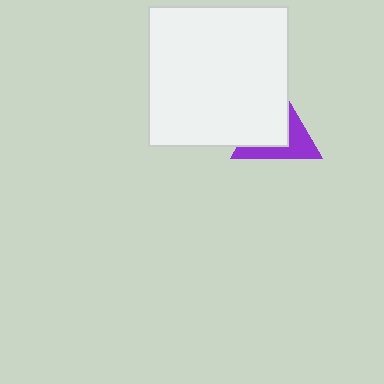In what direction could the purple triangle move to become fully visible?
The purple triangle could move toward the lower-right. That would shift it out from behind the white square entirely.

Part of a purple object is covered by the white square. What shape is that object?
It is a triangle.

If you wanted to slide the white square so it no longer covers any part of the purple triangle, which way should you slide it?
Slide it toward the upper-left — that is the most direct way to separate the two shapes.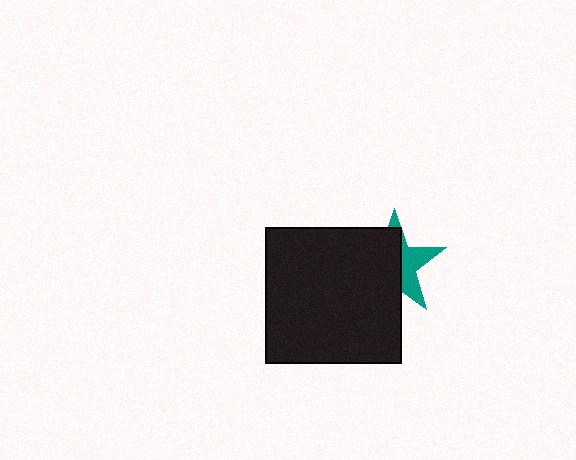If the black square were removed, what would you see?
You would see the complete teal star.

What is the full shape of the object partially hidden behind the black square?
The partially hidden object is a teal star.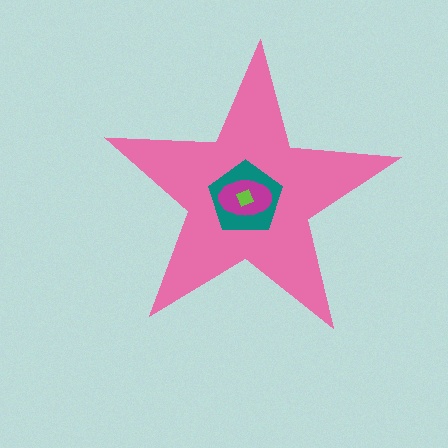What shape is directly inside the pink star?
The teal pentagon.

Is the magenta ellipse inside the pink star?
Yes.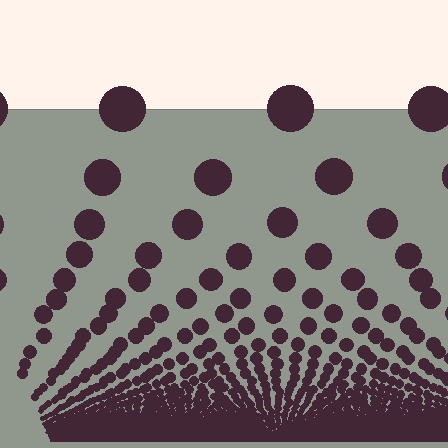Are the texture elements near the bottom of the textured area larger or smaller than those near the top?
Smaller. The gradient is inverted — elements near the bottom are smaller and denser.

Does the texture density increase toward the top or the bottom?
Density increases toward the bottom.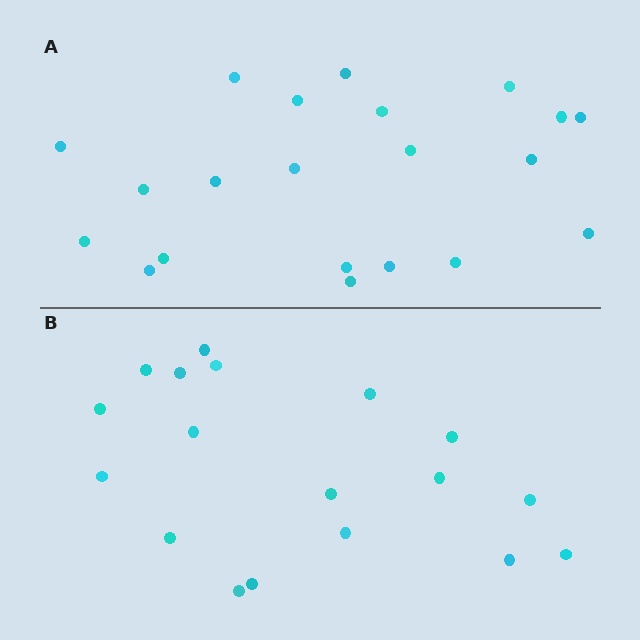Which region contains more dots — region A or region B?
Region A (the top region) has more dots.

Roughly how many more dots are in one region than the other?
Region A has just a few more — roughly 2 or 3 more dots than region B.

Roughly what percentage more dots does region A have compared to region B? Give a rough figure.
About 15% more.